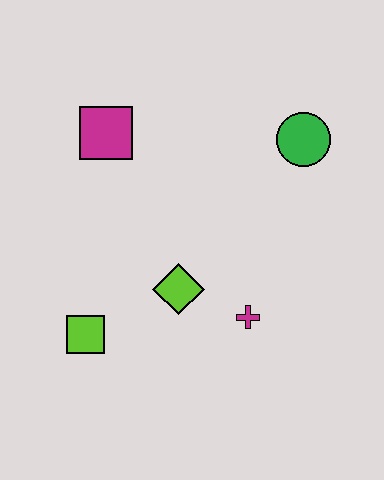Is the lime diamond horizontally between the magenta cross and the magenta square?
Yes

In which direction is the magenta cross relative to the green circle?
The magenta cross is below the green circle.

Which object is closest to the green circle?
The magenta cross is closest to the green circle.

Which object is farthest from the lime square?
The green circle is farthest from the lime square.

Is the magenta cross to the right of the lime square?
Yes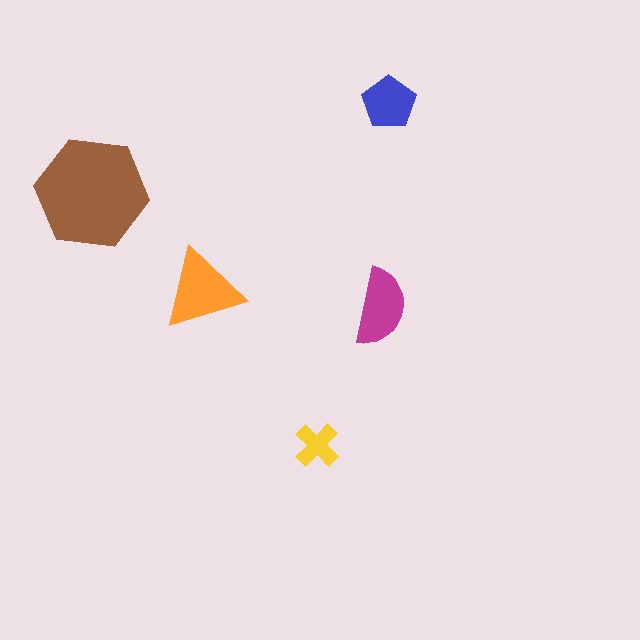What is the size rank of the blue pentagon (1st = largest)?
4th.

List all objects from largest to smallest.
The brown hexagon, the orange triangle, the magenta semicircle, the blue pentagon, the yellow cross.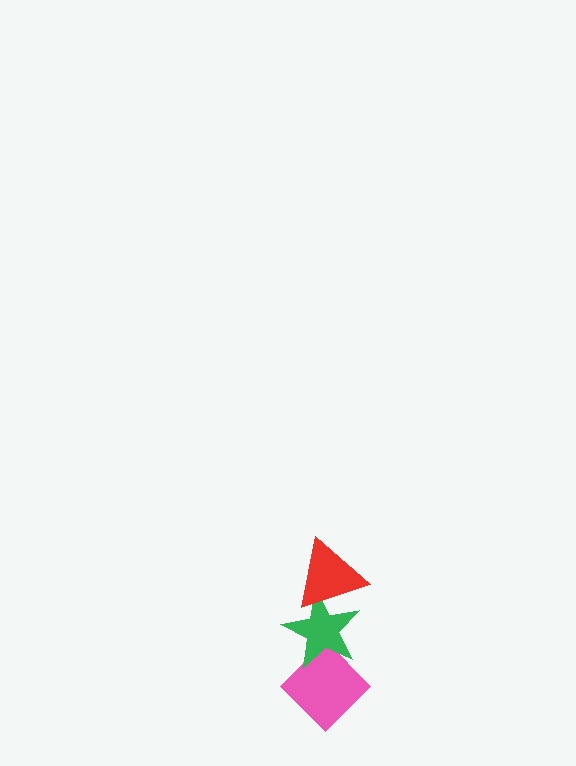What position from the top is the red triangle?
The red triangle is 1st from the top.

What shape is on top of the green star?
The red triangle is on top of the green star.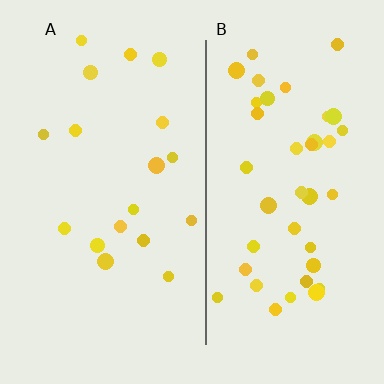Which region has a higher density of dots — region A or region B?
B (the right).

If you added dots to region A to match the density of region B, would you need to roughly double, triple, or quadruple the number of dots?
Approximately double.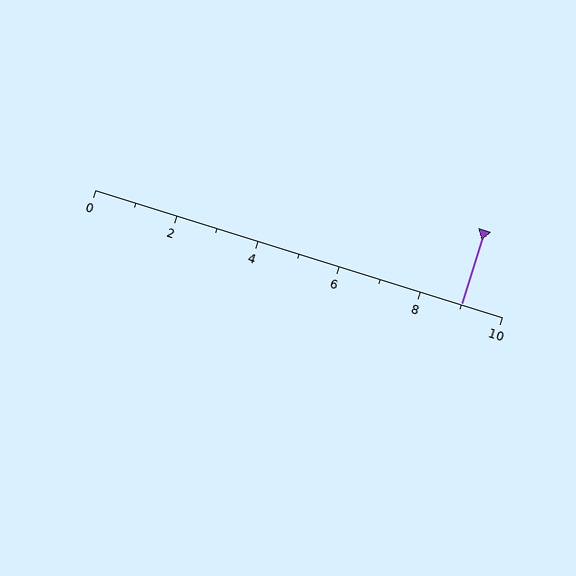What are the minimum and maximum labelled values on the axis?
The axis runs from 0 to 10.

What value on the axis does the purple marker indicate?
The marker indicates approximately 9.